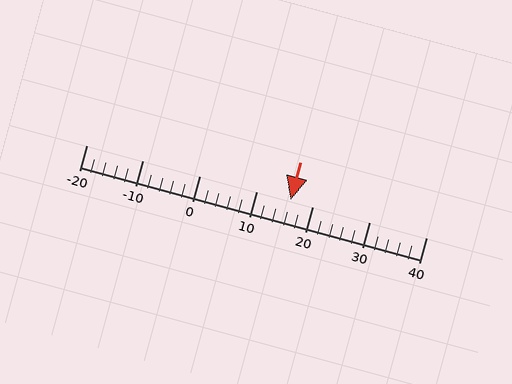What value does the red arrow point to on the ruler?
The red arrow points to approximately 16.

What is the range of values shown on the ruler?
The ruler shows values from -20 to 40.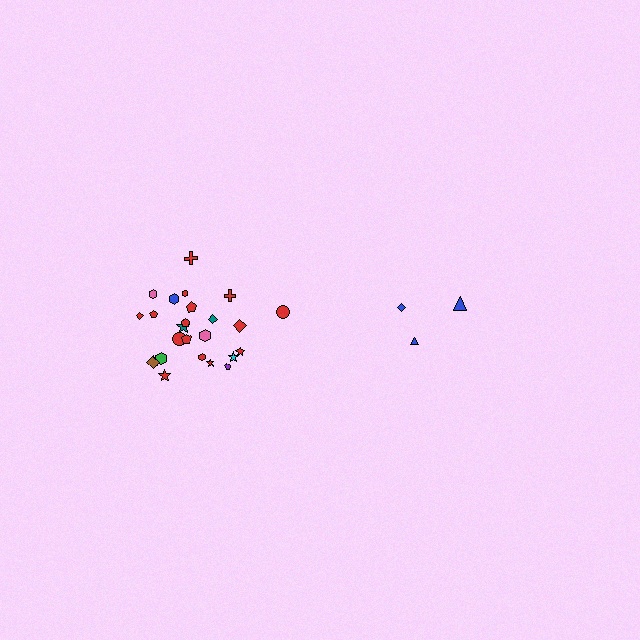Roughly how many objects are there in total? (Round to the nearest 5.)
Roughly 30 objects in total.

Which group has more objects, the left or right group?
The left group.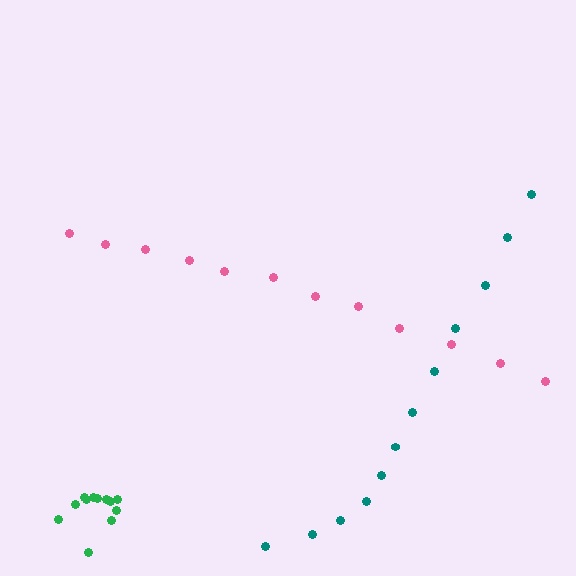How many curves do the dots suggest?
There are 3 distinct paths.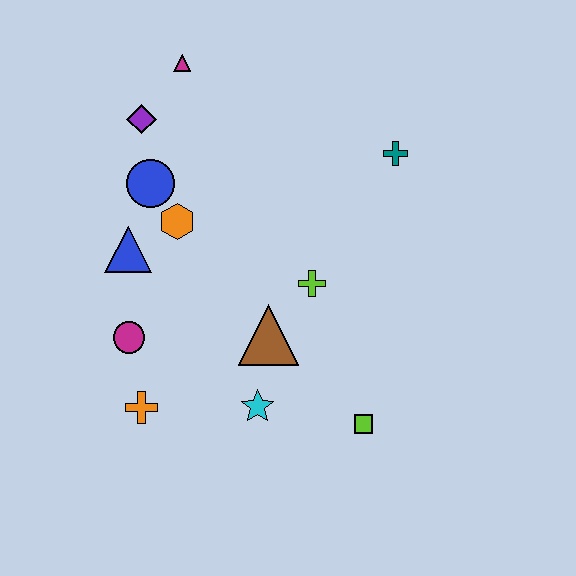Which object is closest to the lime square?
The cyan star is closest to the lime square.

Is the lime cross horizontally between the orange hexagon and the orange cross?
No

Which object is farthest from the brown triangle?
The magenta triangle is farthest from the brown triangle.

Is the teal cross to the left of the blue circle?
No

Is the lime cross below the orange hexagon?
Yes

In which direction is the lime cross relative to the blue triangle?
The lime cross is to the right of the blue triangle.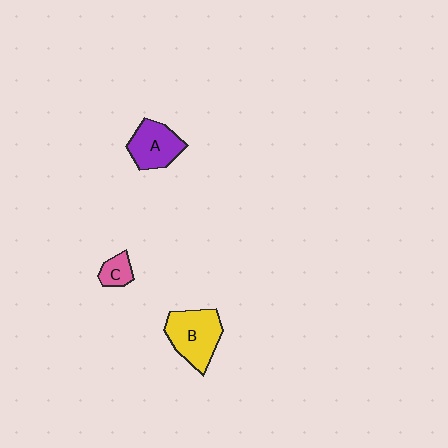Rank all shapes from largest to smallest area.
From largest to smallest: B (yellow), A (purple), C (pink).